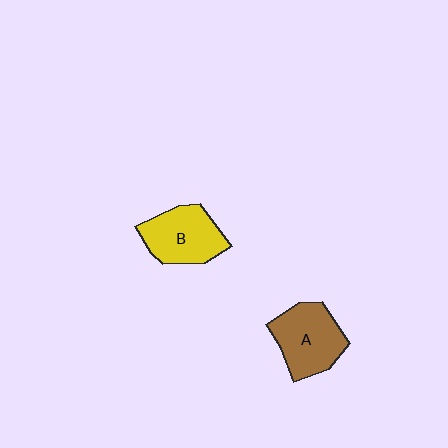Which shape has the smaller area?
Shape B (yellow).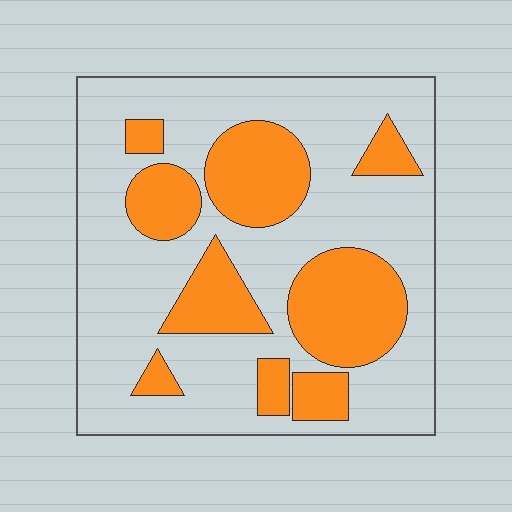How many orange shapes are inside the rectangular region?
9.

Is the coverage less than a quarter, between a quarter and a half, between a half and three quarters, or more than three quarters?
Between a quarter and a half.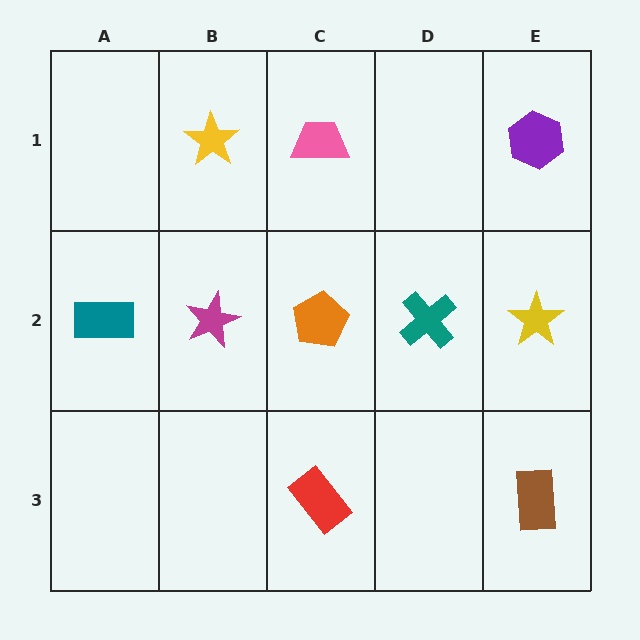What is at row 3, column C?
A red rectangle.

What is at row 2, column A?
A teal rectangle.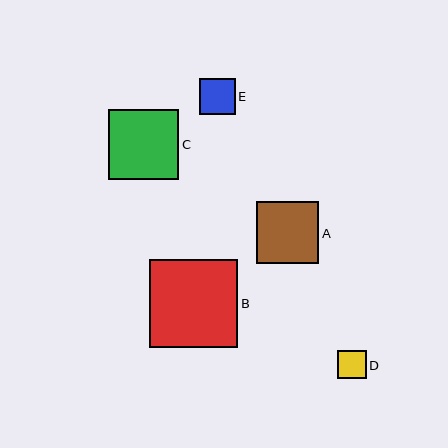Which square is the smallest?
Square D is the smallest with a size of approximately 29 pixels.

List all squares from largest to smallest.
From largest to smallest: B, C, A, E, D.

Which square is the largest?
Square B is the largest with a size of approximately 88 pixels.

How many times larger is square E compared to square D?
Square E is approximately 1.2 times the size of square D.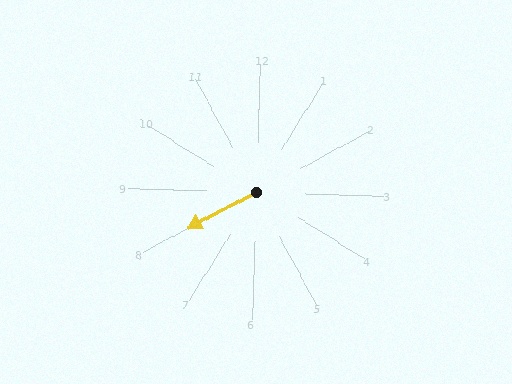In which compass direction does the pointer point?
Southwest.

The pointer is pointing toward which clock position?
Roughly 8 o'clock.